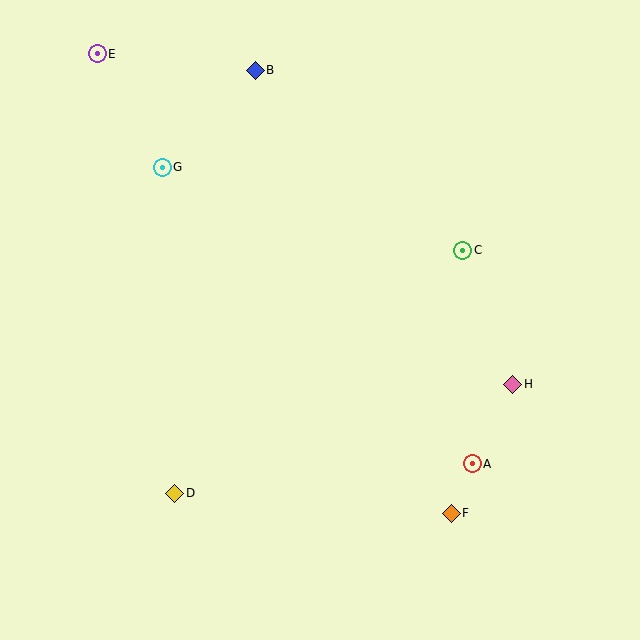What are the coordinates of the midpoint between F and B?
The midpoint between F and B is at (353, 292).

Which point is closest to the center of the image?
Point C at (463, 250) is closest to the center.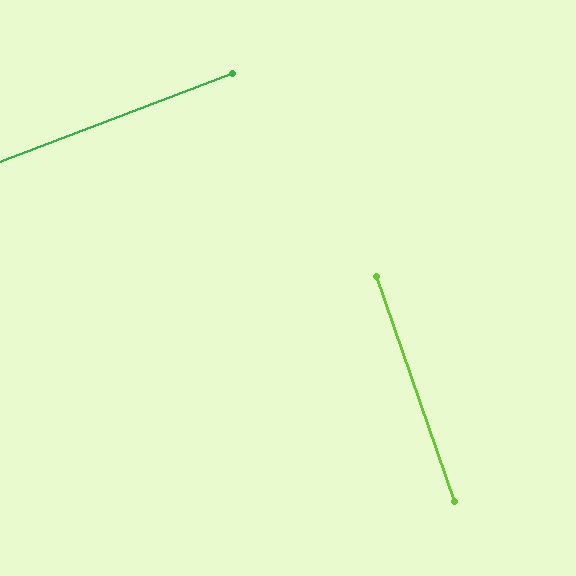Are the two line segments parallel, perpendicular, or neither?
Perpendicular — they meet at approximately 89°.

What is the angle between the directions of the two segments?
Approximately 89 degrees.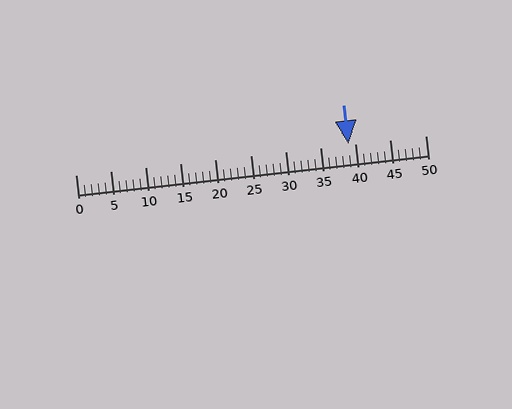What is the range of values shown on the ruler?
The ruler shows values from 0 to 50.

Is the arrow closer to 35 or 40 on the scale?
The arrow is closer to 40.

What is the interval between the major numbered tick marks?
The major tick marks are spaced 5 units apart.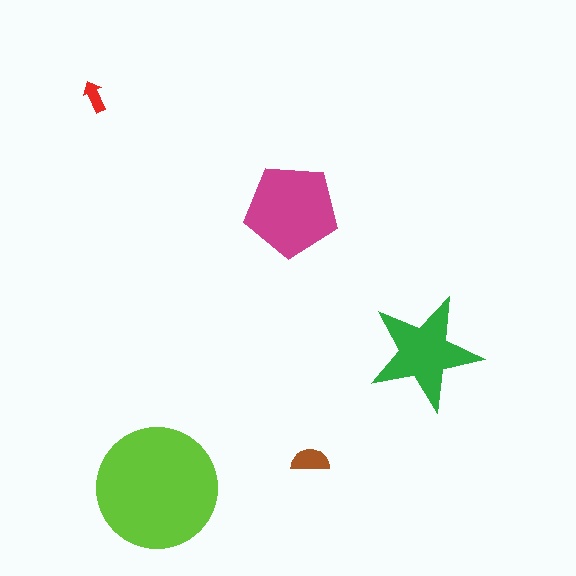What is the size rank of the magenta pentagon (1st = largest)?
2nd.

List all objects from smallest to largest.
The red arrow, the brown semicircle, the green star, the magenta pentagon, the lime circle.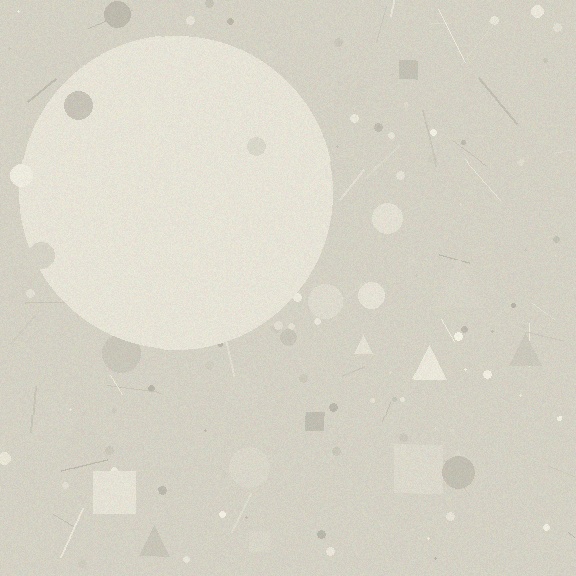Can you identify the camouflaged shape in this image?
The camouflaged shape is a circle.